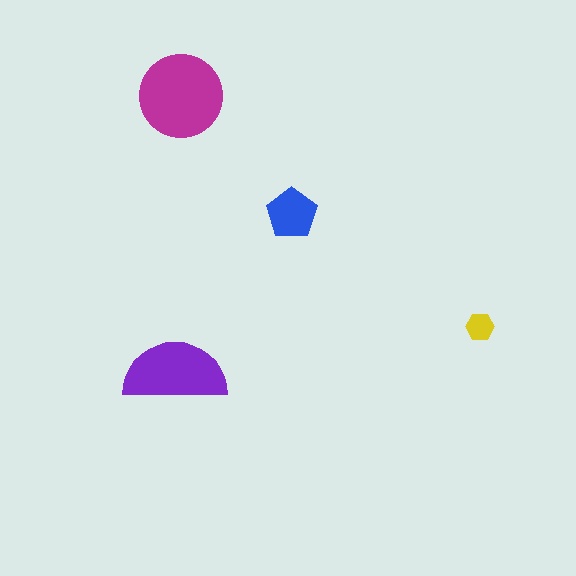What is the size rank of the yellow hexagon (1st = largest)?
4th.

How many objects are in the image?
There are 4 objects in the image.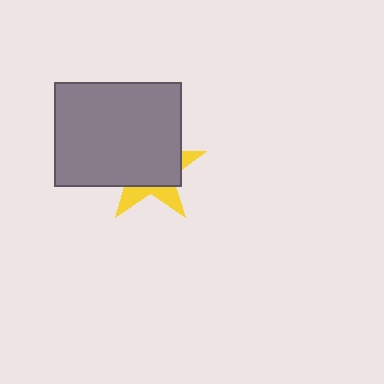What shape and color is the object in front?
The object in front is a gray rectangle.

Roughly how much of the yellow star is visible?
A small part of it is visible (roughly 31%).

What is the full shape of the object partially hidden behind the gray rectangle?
The partially hidden object is a yellow star.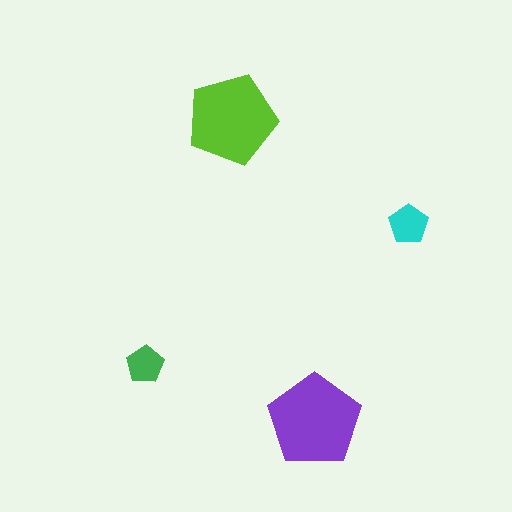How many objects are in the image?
There are 4 objects in the image.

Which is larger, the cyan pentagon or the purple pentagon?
The purple one.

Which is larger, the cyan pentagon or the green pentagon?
The cyan one.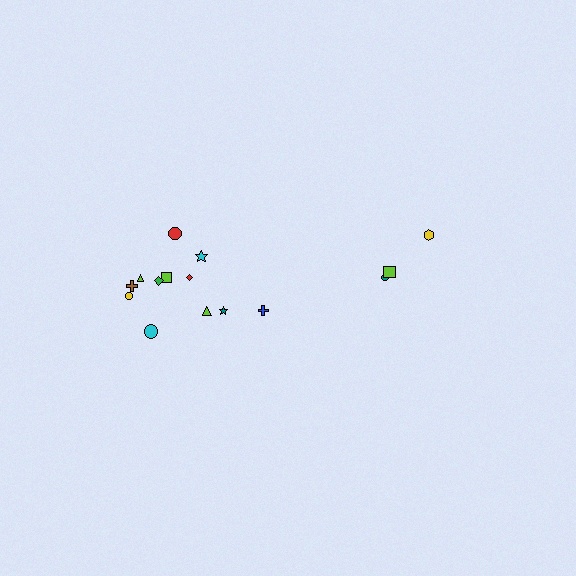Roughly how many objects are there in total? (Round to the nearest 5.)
Roughly 15 objects in total.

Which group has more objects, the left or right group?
The left group.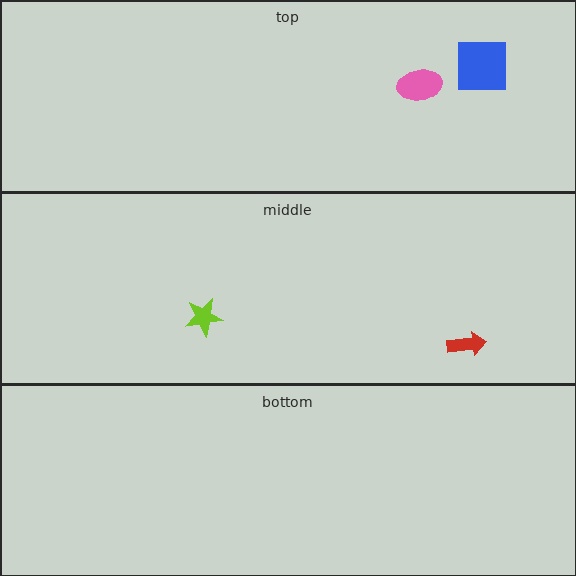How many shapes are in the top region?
2.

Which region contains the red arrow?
The middle region.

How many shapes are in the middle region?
2.